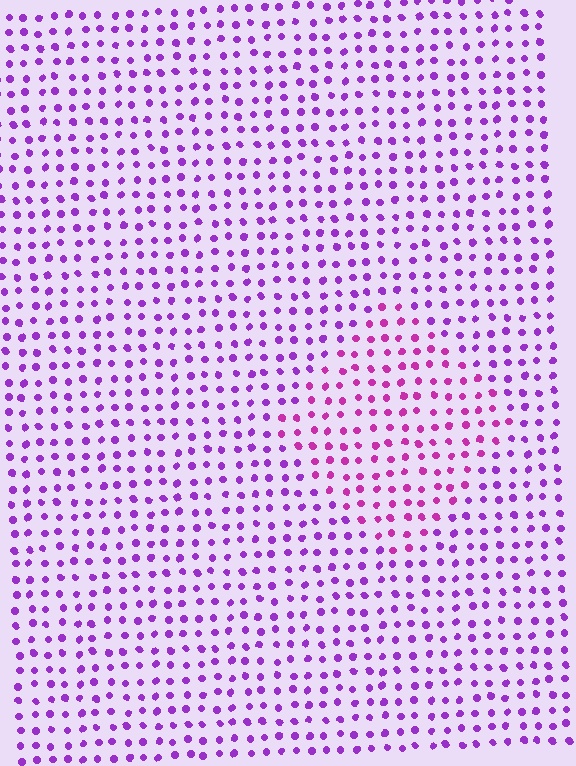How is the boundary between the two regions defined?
The boundary is defined purely by a slight shift in hue (about 30 degrees). Spacing, size, and orientation are identical on both sides.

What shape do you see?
I see a diamond.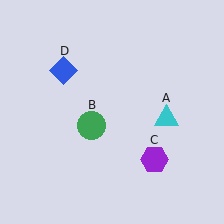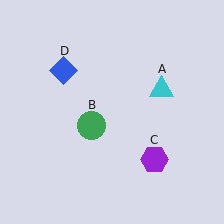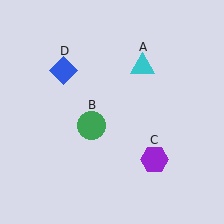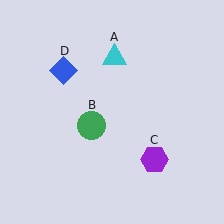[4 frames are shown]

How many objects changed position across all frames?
1 object changed position: cyan triangle (object A).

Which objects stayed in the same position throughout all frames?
Green circle (object B) and purple hexagon (object C) and blue diamond (object D) remained stationary.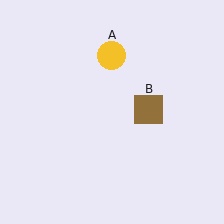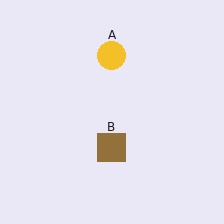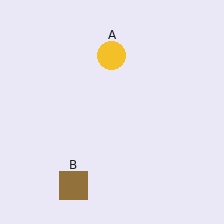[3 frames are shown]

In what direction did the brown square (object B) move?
The brown square (object B) moved down and to the left.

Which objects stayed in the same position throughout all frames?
Yellow circle (object A) remained stationary.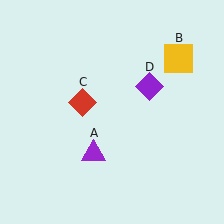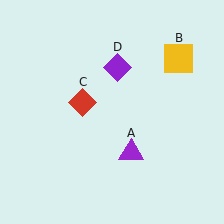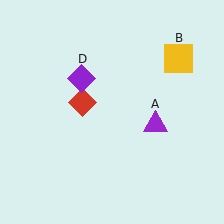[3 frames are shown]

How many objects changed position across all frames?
2 objects changed position: purple triangle (object A), purple diamond (object D).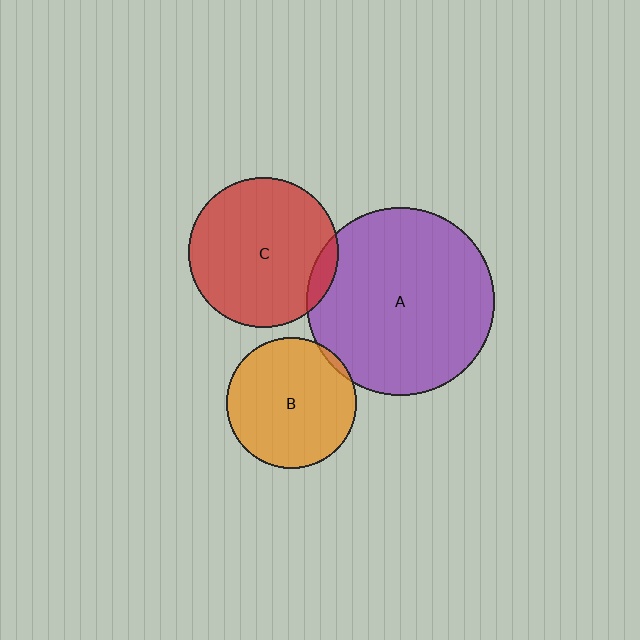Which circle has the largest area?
Circle A (purple).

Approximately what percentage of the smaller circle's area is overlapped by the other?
Approximately 10%.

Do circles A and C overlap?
Yes.